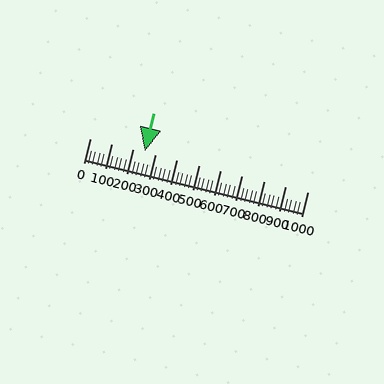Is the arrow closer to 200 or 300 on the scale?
The arrow is closer to 300.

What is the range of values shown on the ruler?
The ruler shows values from 0 to 1000.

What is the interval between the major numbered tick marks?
The major tick marks are spaced 100 units apart.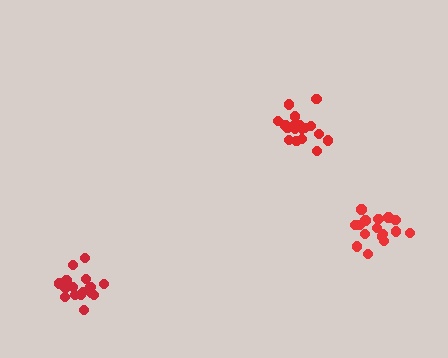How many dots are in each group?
Group 1: 17 dots, Group 2: 19 dots, Group 3: 19 dots (55 total).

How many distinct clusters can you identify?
There are 3 distinct clusters.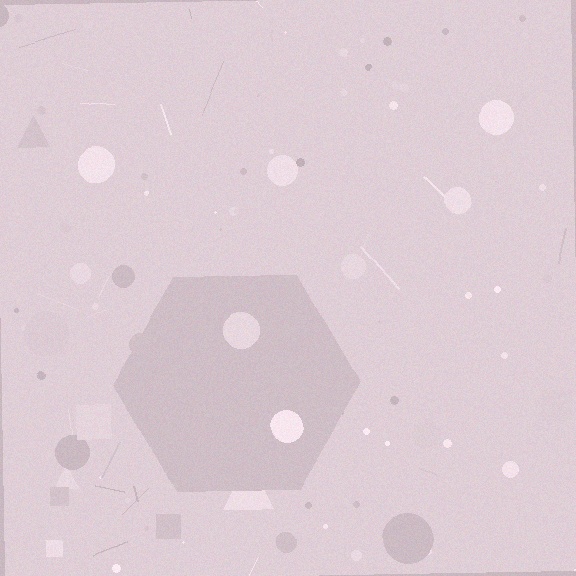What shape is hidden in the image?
A hexagon is hidden in the image.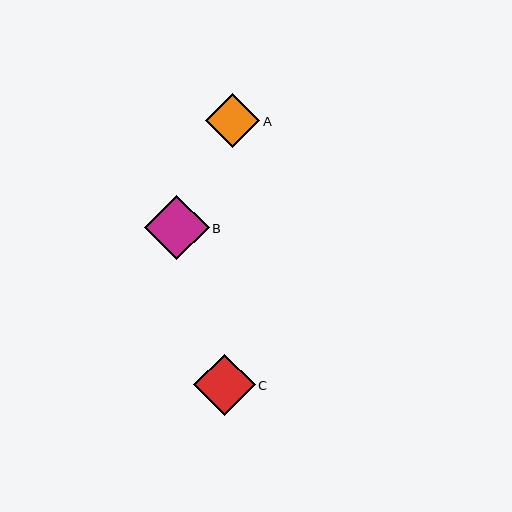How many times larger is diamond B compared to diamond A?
Diamond B is approximately 1.2 times the size of diamond A.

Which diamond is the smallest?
Diamond A is the smallest with a size of approximately 54 pixels.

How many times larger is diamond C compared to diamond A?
Diamond C is approximately 1.1 times the size of diamond A.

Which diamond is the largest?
Diamond B is the largest with a size of approximately 64 pixels.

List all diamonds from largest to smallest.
From largest to smallest: B, C, A.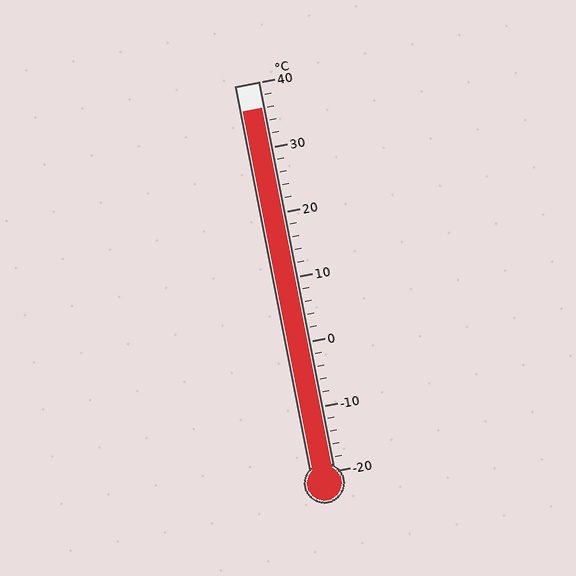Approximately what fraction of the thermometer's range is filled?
The thermometer is filled to approximately 95% of its range.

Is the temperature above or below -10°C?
The temperature is above -10°C.